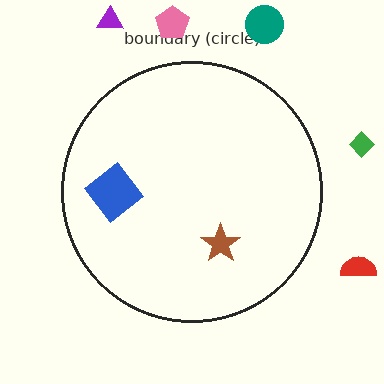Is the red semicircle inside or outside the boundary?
Outside.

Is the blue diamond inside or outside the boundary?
Inside.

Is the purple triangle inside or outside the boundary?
Outside.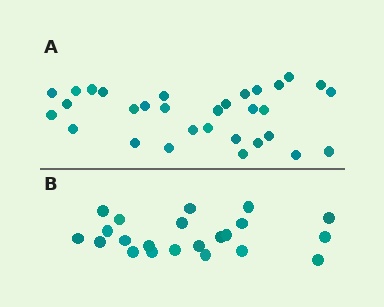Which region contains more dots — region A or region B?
Region A (the top region) has more dots.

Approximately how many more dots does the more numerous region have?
Region A has roughly 8 or so more dots than region B.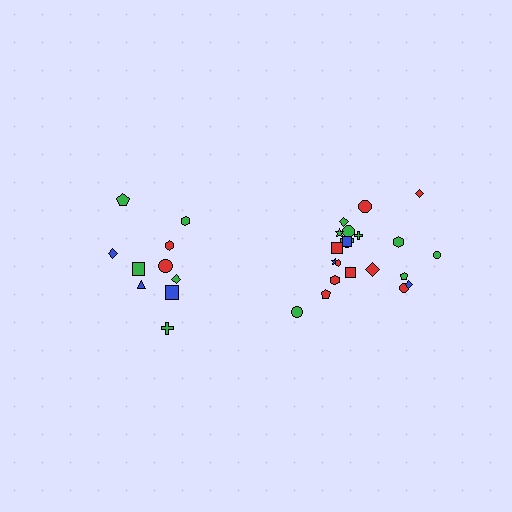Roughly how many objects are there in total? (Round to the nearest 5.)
Roughly 30 objects in total.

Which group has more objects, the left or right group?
The right group.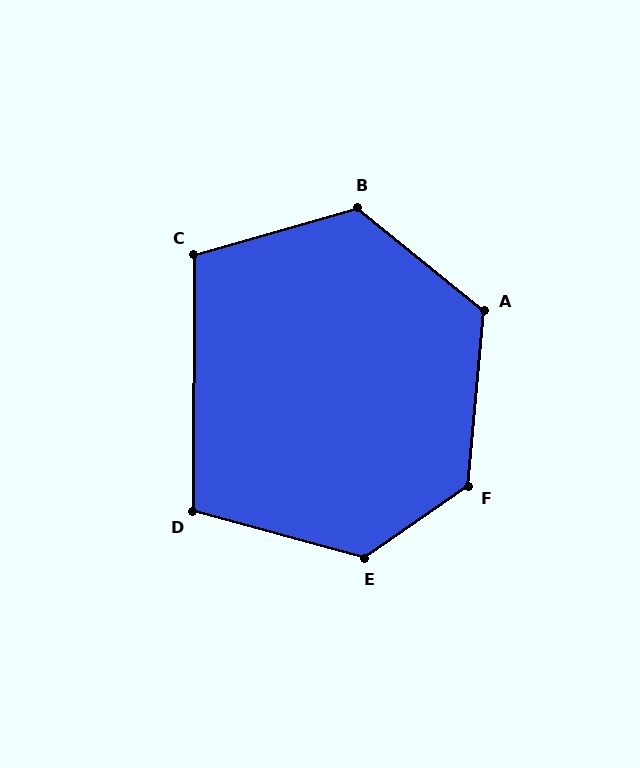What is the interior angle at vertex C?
Approximately 106 degrees (obtuse).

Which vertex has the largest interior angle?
F, at approximately 130 degrees.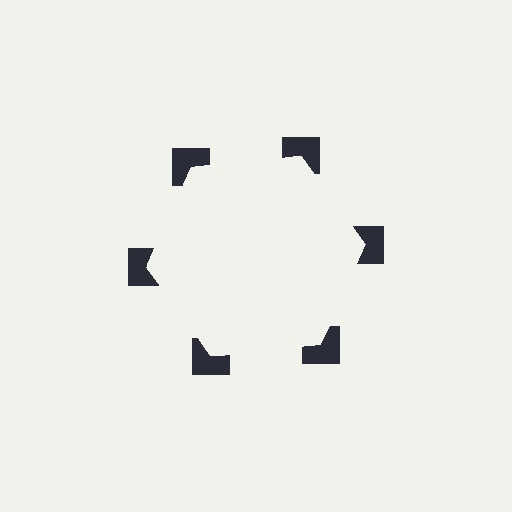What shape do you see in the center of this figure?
An illusory hexagon — its edges are inferred from the aligned wedge cuts in the notched squares, not physically drawn.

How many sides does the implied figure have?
6 sides.